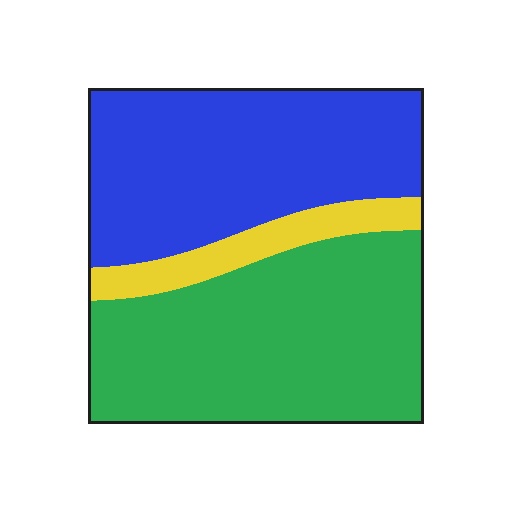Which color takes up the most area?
Green, at roughly 50%.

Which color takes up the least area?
Yellow, at roughly 10%.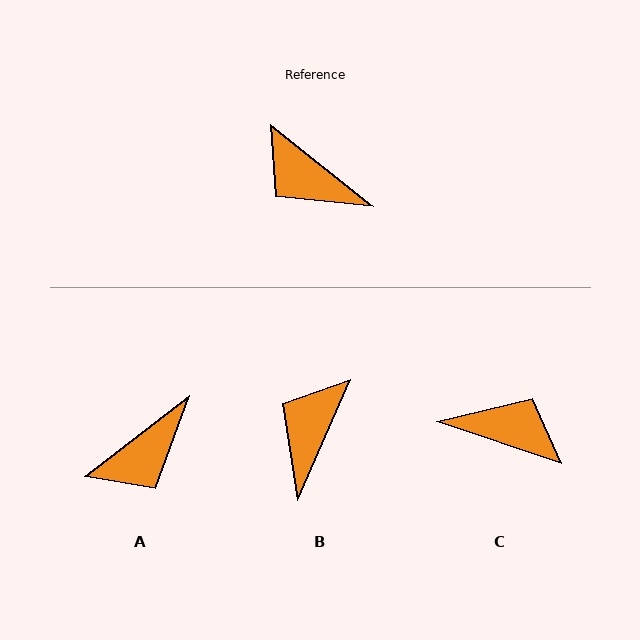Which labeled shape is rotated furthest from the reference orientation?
C, about 160 degrees away.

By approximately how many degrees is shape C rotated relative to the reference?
Approximately 160 degrees clockwise.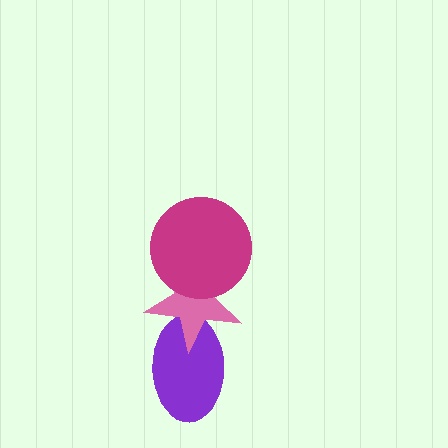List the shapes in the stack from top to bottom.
From top to bottom: the magenta circle, the pink star, the purple ellipse.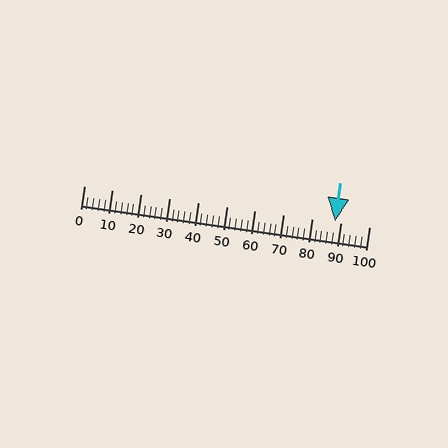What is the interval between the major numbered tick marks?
The major tick marks are spaced 10 units apart.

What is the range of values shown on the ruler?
The ruler shows values from 0 to 100.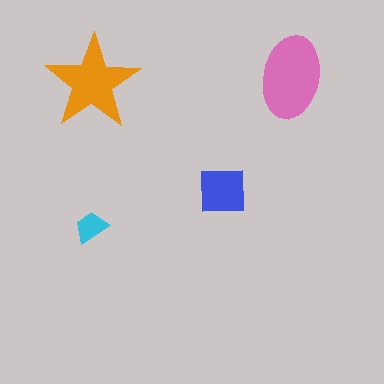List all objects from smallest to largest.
The cyan trapezoid, the blue square, the orange star, the pink ellipse.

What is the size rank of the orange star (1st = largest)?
2nd.